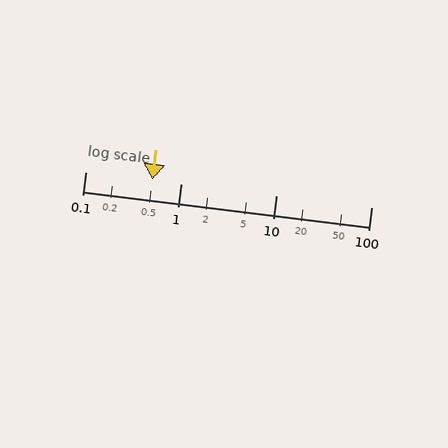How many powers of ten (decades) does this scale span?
The scale spans 3 decades, from 0.1 to 100.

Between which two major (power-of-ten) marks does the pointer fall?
The pointer is between 0.1 and 1.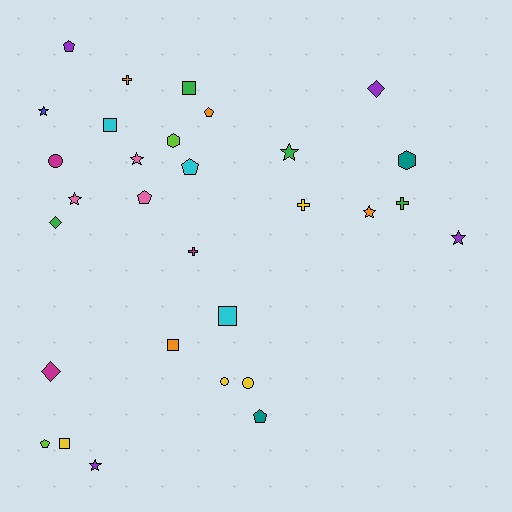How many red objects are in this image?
There are no red objects.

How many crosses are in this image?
There are 4 crosses.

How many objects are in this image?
There are 30 objects.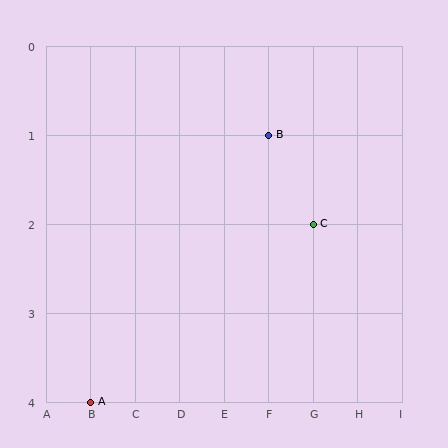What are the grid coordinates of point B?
Point B is at grid coordinates (F, 1).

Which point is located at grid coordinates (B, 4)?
Point A is at (B, 4).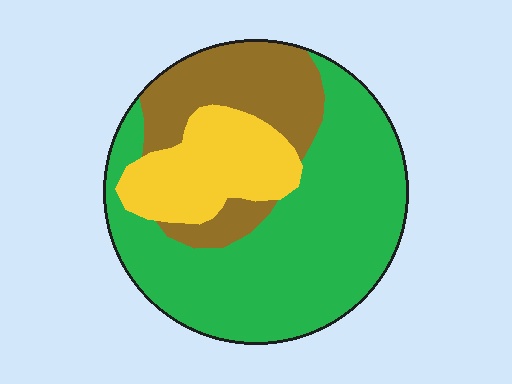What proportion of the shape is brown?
Brown covers roughly 25% of the shape.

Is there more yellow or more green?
Green.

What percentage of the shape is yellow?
Yellow takes up about one fifth (1/5) of the shape.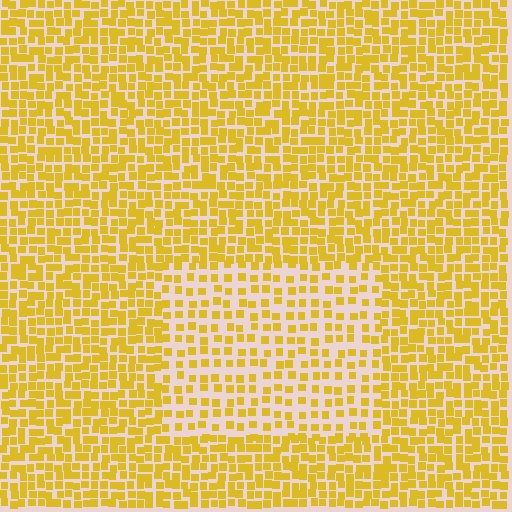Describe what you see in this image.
The image contains small yellow elements arranged at two different densities. A rectangle-shaped region is visible where the elements are less densely packed than the surrounding area.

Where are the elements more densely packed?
The elements are more densely packed outside the rectangle boundary.